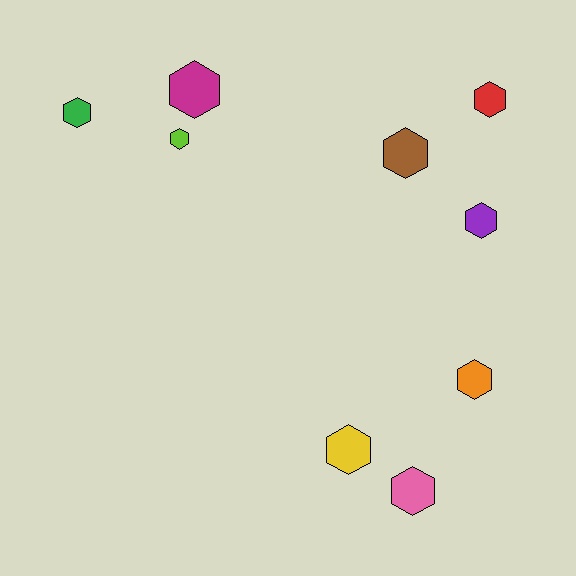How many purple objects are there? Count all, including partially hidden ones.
There is 1 purple object.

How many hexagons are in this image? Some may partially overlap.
There are 9 hexagons.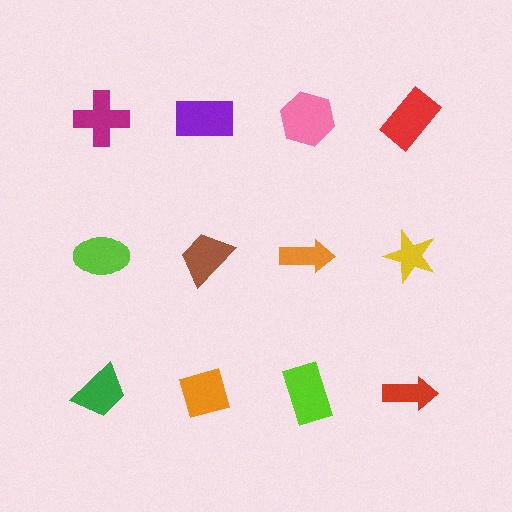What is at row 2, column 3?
An orange arrow.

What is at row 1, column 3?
A pink hexagon.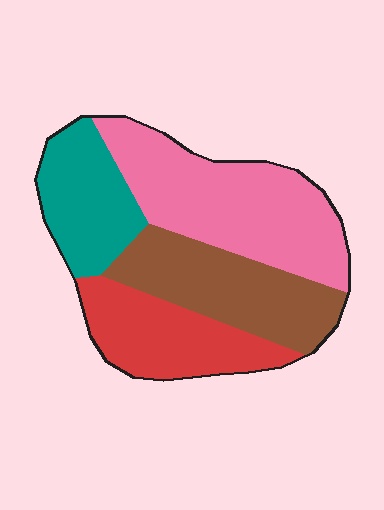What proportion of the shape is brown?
Brown takes up about one quarter (1/4) of the shape.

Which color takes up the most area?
Pink, at roughly 35%.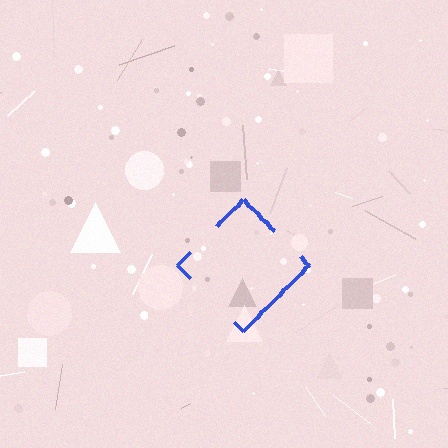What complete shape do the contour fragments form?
The contour fragments form a diamond.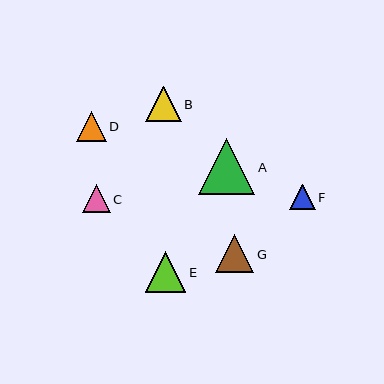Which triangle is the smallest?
Triangle F is the smallest with a size of approximately 25 pixels.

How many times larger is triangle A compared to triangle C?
Triangle A is approximately 2.0 times the size of triangle C.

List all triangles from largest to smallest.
From largest to smallest: A, E, G, B, D, C, F.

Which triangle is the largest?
Triangle A is the largest with a size of approximately 56 pixels.